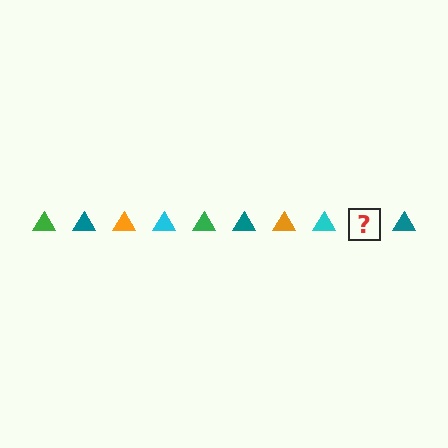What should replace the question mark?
The question mark should be replaced with a green triangle.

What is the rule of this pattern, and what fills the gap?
The rule is that the pattern cycles through green, teal, orange, cyan triangles. The gap should be filled with a green triangle.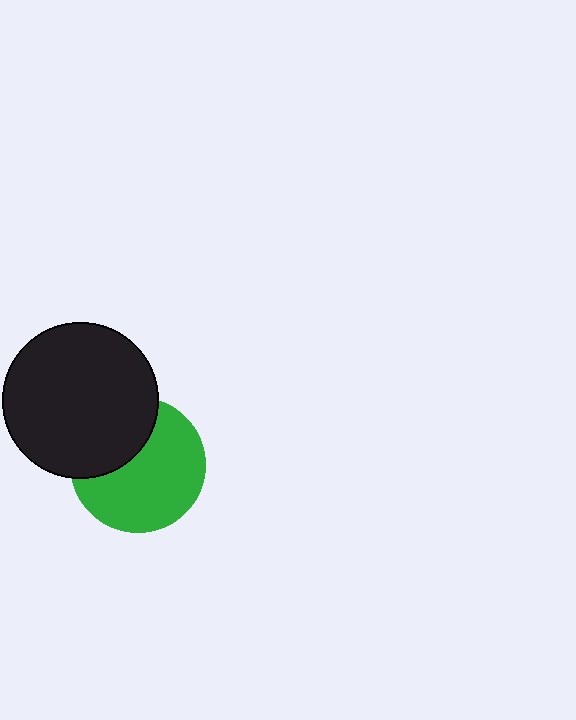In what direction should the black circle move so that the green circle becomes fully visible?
The black circle should move toward the upper-left. That is the shortest direction to clear the overlap and leave the green circle fully visible.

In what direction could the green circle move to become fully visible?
The green circle could move toward the lower-right. That would shift it out from behind the black circle entirely.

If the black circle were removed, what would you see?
You would see the complete green circle.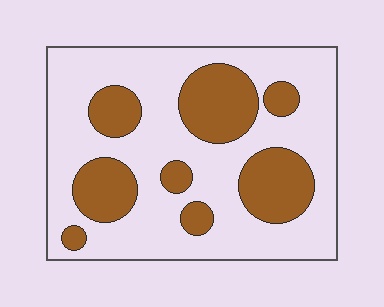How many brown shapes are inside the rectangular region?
8.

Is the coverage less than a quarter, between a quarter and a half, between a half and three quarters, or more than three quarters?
Between a quarter and a half.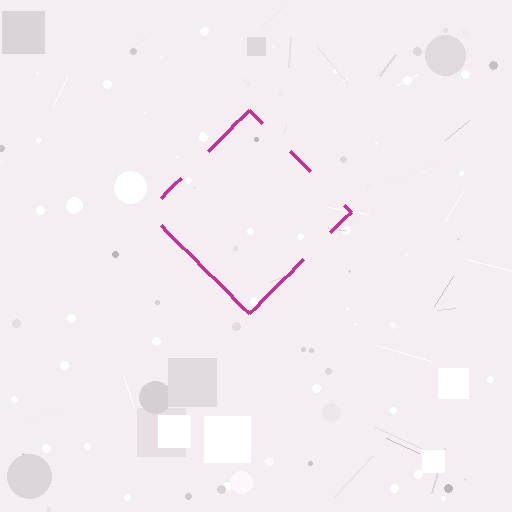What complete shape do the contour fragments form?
The contour fragments form a diamond.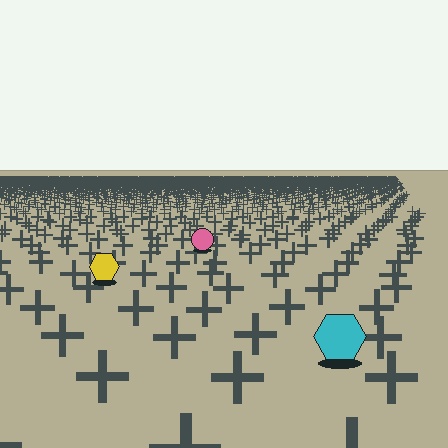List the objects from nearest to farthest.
From nearest to farthest: the cyan hexagon, the yellow hexagon, the pink circle.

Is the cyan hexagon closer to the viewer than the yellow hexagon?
Yes. The cyan hexagon is closer — you can tell from the texture gradient: the ground texture is coarser near it.